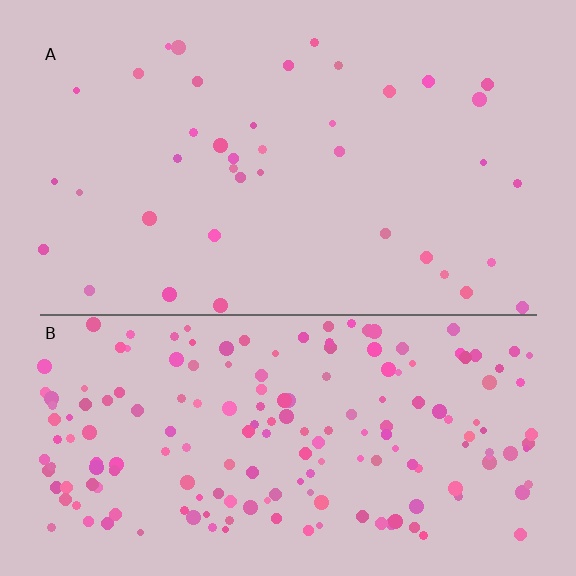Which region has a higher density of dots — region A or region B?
B (the bottom).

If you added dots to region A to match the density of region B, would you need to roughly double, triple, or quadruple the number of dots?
Approximately quadruple.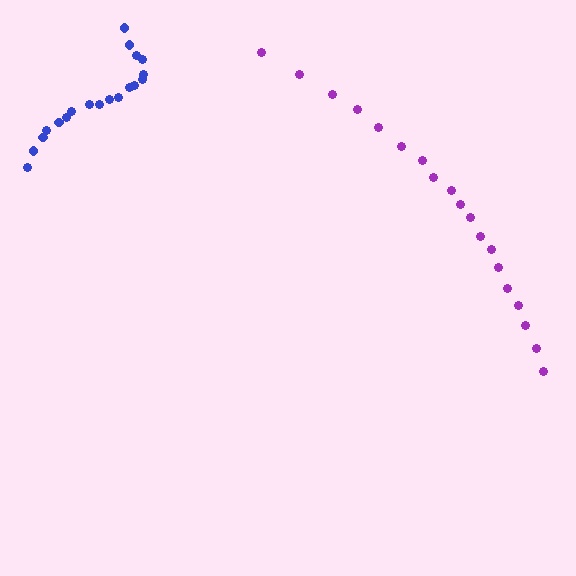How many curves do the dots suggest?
There are 2 distinct paths.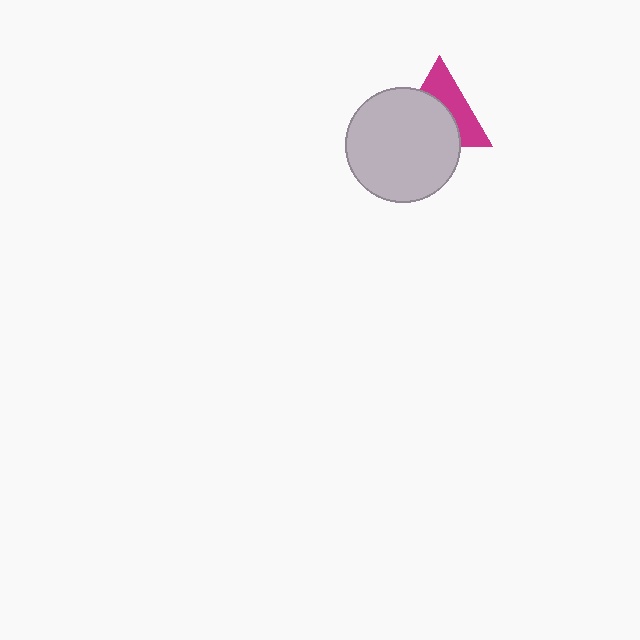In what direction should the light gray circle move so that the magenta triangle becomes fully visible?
The light gray circle should move toward the lower-left. That is the shortest direction to clear the overlap and leave the magenta triangle fully visible.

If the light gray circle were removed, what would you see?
You would see the complete magenta triangle.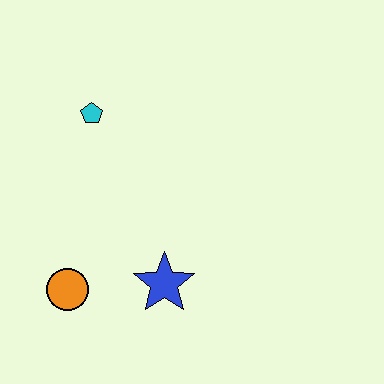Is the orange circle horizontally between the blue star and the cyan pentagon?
No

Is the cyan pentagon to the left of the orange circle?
No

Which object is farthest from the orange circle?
The cyan pentagon is farthest from the orange circle.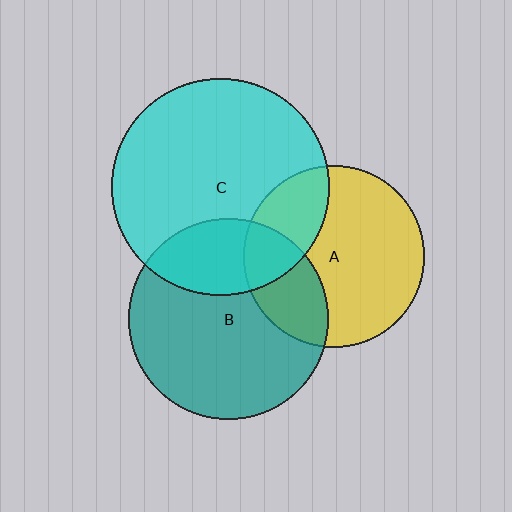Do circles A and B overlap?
Yes.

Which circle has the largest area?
Circle C (cyan).